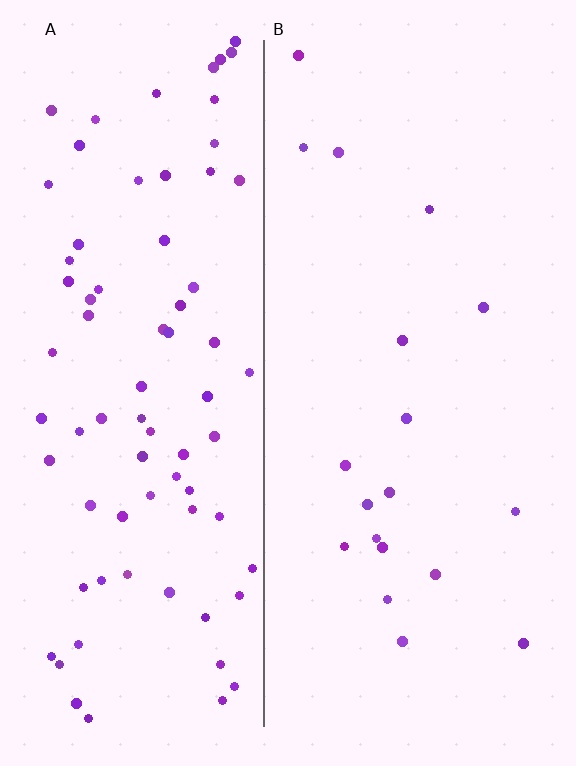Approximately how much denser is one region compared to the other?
Approximately 4.2× — region A over region B.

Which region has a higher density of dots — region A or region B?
A (the left).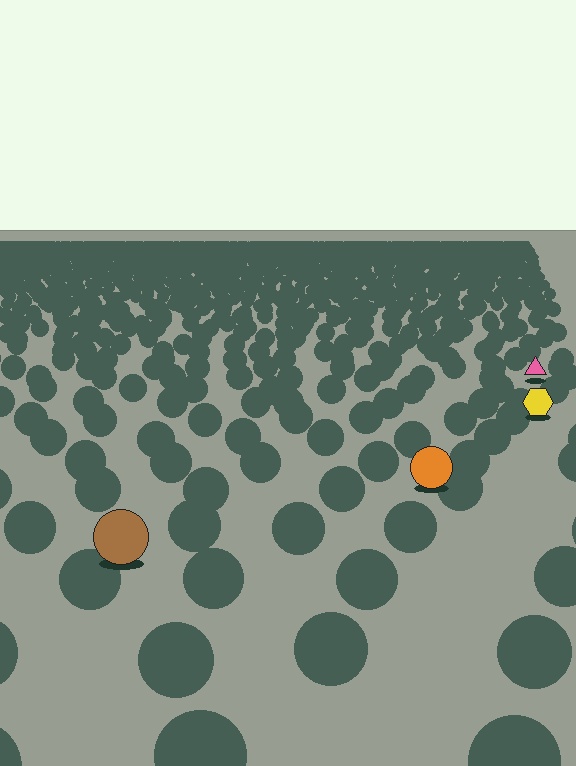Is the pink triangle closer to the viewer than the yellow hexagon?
No. The yellow hexagon is closer — you can tell from the texture gradient: the ground texture is coarser near it.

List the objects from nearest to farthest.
From nearest to farthest: the brown circle, the orange circle, the yellow hexagon, the pink triangle.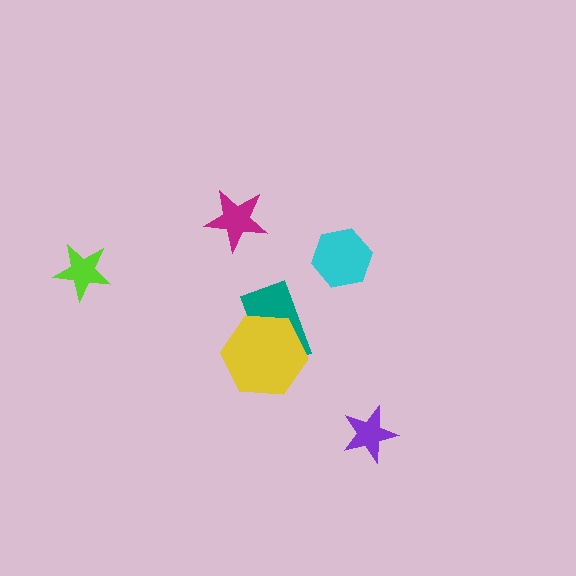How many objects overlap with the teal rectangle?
1 object overlaps with the teal rectangle.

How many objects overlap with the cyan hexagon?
0 objects overlap with the cyan hexagon.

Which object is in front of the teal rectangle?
The yellow hexagon is in front of the teal rectangle.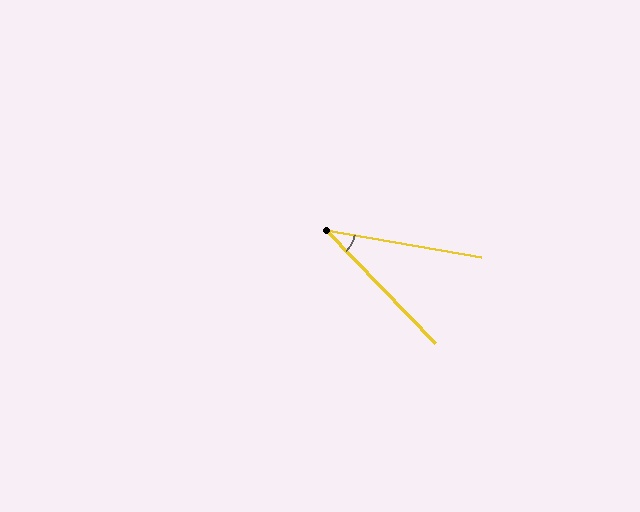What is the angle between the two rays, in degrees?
Approximately 36 degrees.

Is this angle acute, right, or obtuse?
It is acute.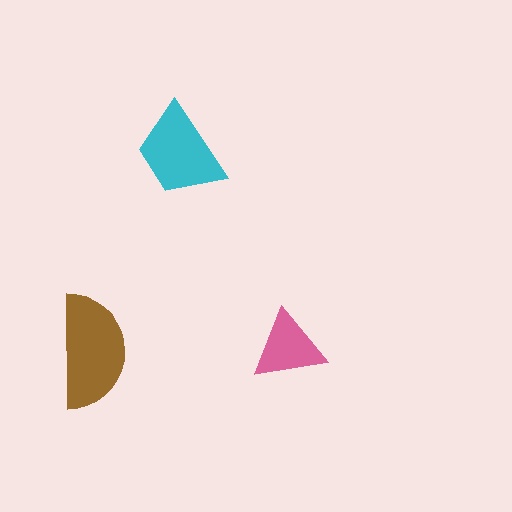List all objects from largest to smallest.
The brown semicircle, the cyan trapezoid, the pink triangle.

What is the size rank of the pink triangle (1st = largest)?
3rd.